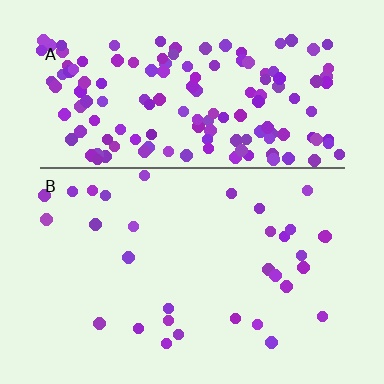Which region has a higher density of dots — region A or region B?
A (the top).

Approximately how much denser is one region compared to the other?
Approximately 4.6× — region A over region B.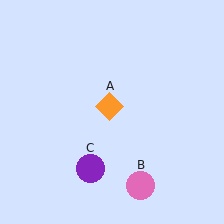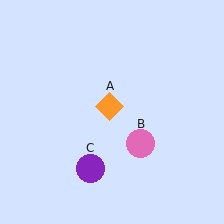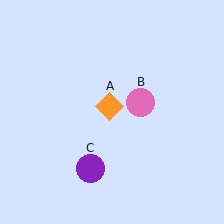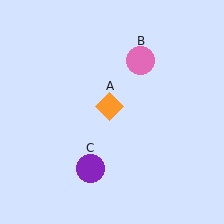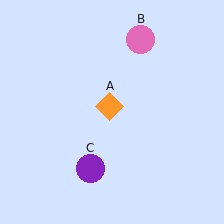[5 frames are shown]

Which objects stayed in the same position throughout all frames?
Orange diamond (object A) and purple circle (object C) remained stationary.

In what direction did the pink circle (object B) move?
The pink circle (object B) moved up.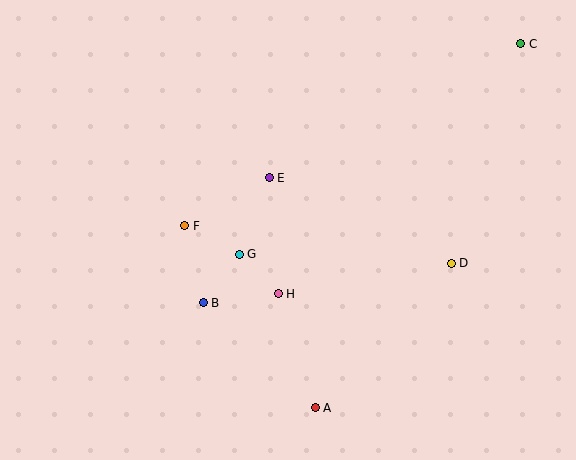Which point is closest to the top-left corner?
Point F is closest to the top-left corner.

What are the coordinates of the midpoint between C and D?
The midpoint between C and D is at (486, 154).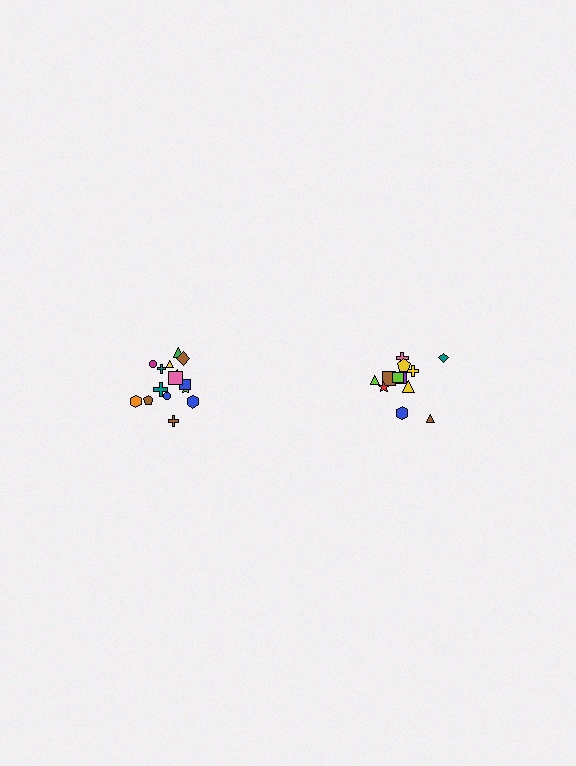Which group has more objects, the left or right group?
The left group.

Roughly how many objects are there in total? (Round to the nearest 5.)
Roughly 25 objects in total.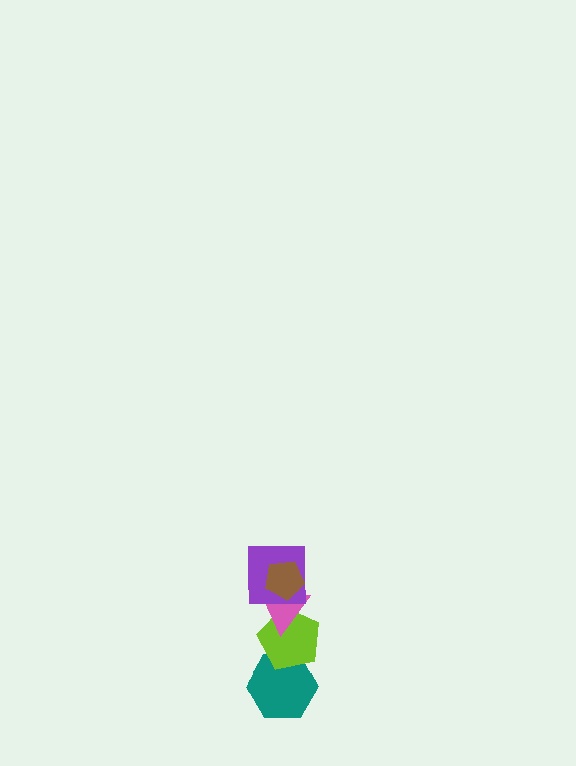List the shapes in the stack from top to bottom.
From top to bottom: the brown pentagon, the purple square, the pink triangle, the lime pentagon, the teal hexagon.